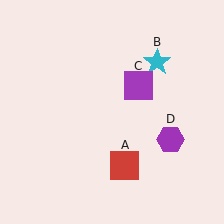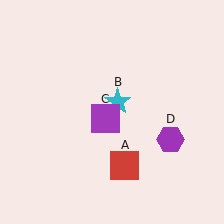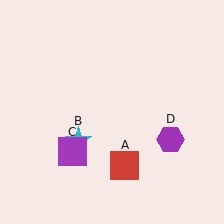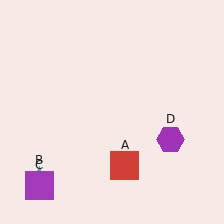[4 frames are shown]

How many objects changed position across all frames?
2 objects changed position: cyan star (object B), purple square (object C).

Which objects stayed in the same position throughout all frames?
Red square (object A) and purple hexagon (object D) remained stationary.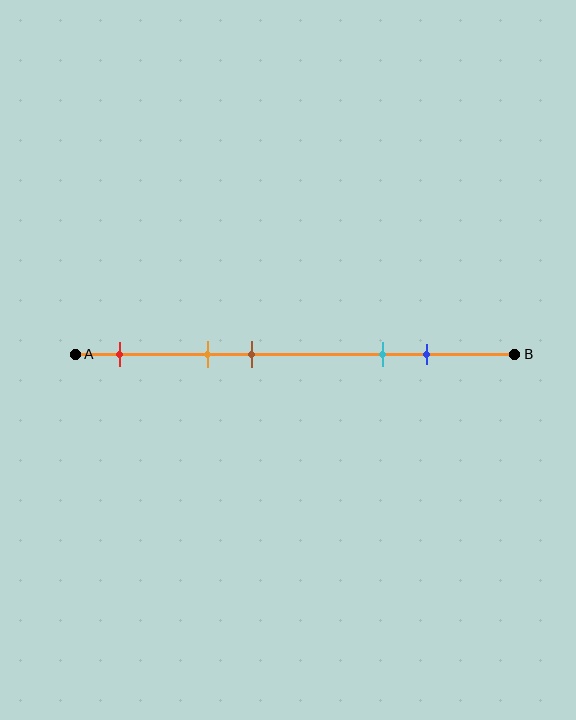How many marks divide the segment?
There are 5 marks dividing the segment.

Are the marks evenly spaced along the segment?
No, the marks are not evenly spaced.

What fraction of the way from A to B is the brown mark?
The brown mark is approximately 40% (0.4) of the way from A to B.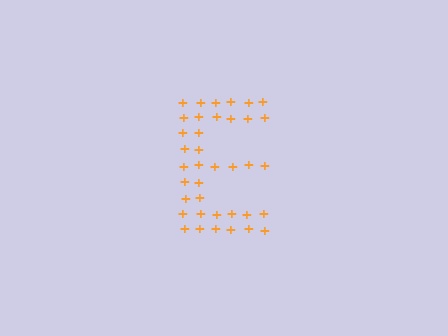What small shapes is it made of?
It is made of small plus signs.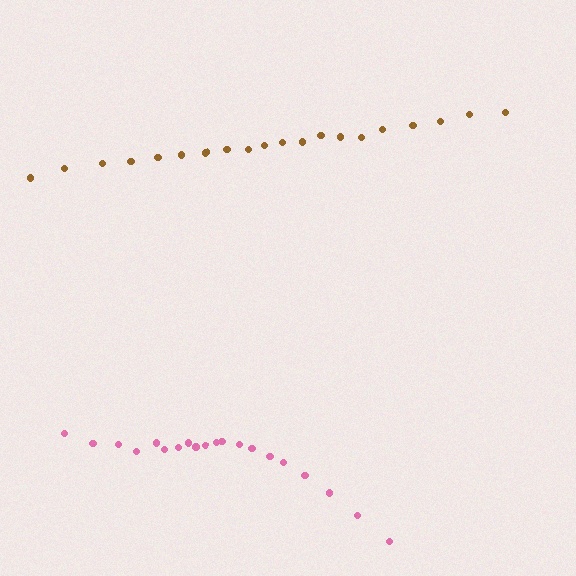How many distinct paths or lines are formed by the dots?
There are 2 distinct paths.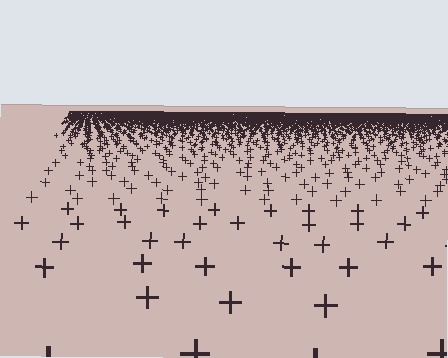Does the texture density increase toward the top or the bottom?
Density increases toward the top.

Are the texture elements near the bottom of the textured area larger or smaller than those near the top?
Larger. Near the bottom, elements are closer to the viewer and appear at a bigger on-screen size.